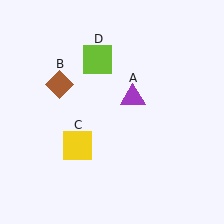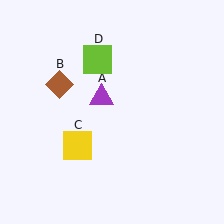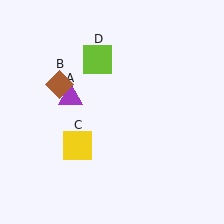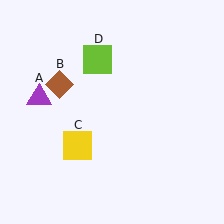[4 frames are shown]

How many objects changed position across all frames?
1 object changed position: purple triangle (object A).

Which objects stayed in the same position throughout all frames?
Brown diamond (object B) and yellow square (object C) and lime square (object D) remained stationary.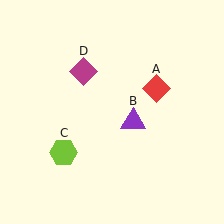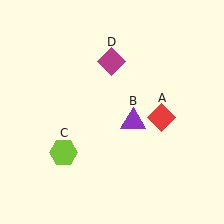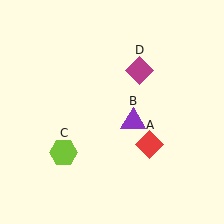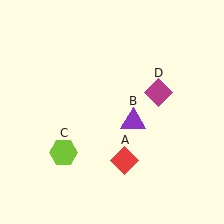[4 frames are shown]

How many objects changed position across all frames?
2 objects changed position: red diamond (object A), magenta diamond (object D).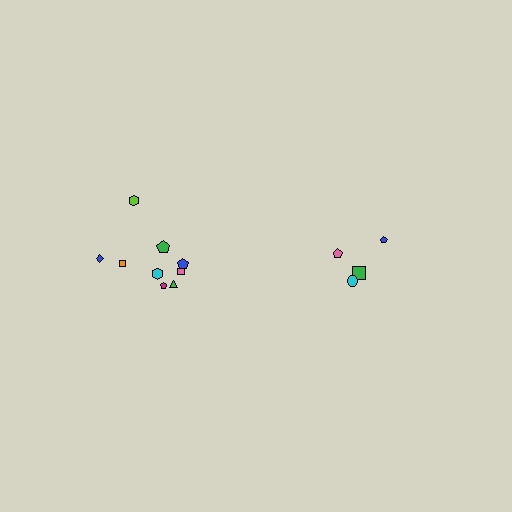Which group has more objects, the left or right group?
The left group.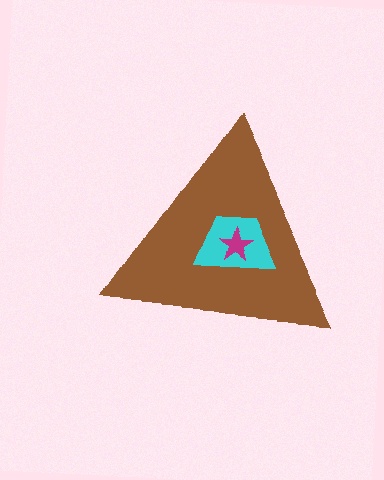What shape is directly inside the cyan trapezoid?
The magenta star.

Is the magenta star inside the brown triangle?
Yes.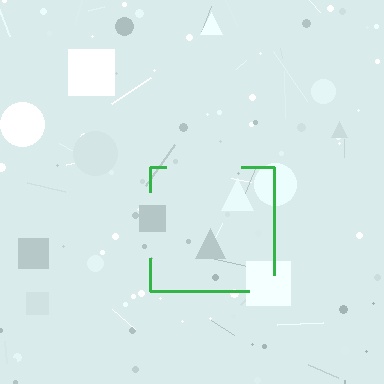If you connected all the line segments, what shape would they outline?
They would outline a square.